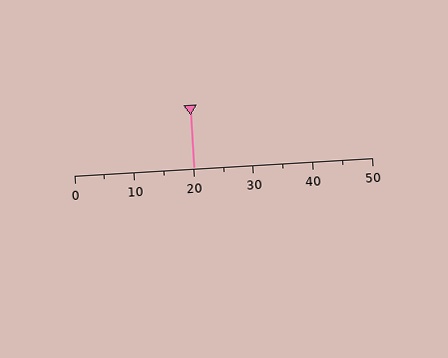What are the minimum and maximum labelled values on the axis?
The axis runs from 0 to 50.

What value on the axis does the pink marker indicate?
The marker indicates approximately 20.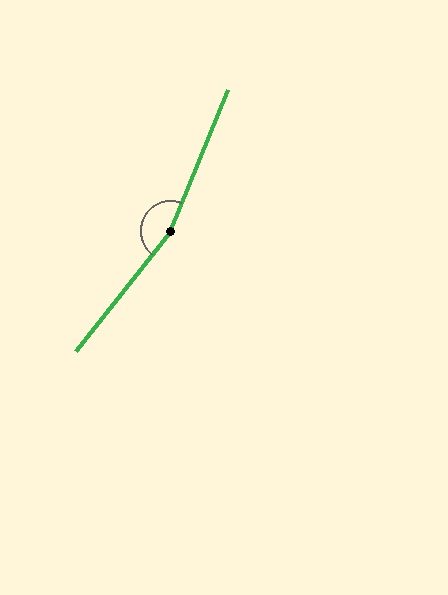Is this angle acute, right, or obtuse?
It is obtuse.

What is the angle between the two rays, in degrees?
Approximately 164 degrees.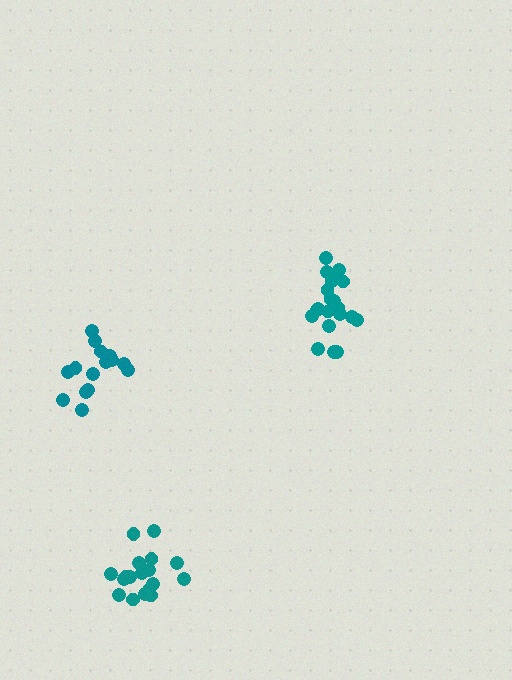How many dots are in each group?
Group 1: 15 dots, Group 2: 20 dots, Group 3: 18 dots (53 total).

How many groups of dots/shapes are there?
There are 3 groups.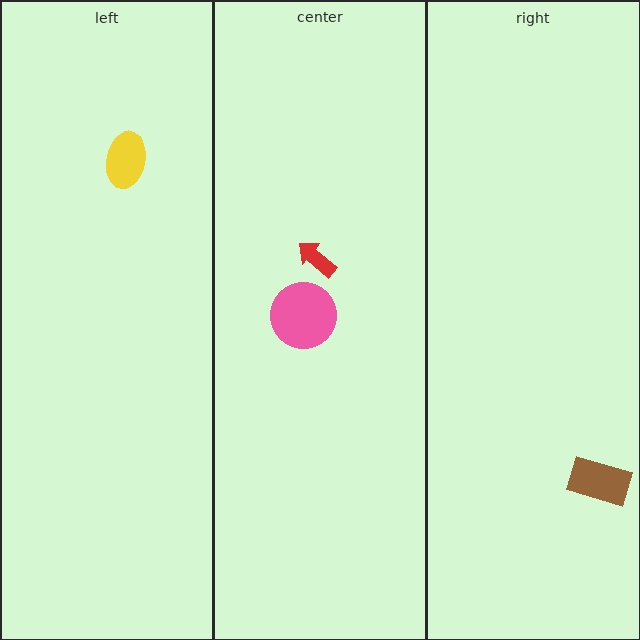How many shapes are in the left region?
1.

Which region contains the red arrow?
The center region.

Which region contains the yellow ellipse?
The left region.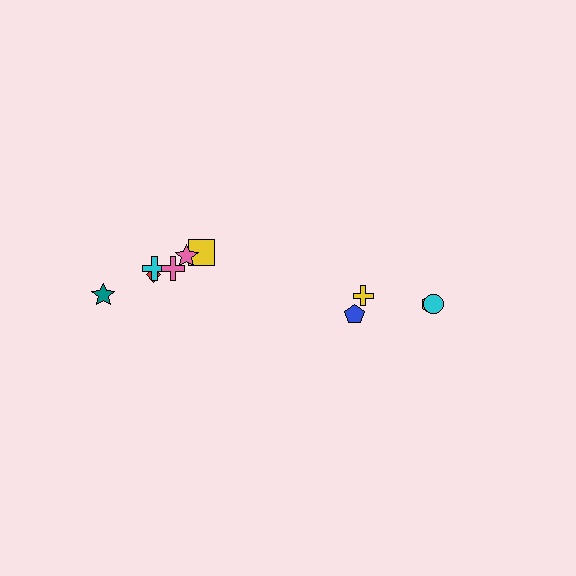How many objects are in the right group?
There are 4 objects.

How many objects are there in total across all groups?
There are 10 objects.